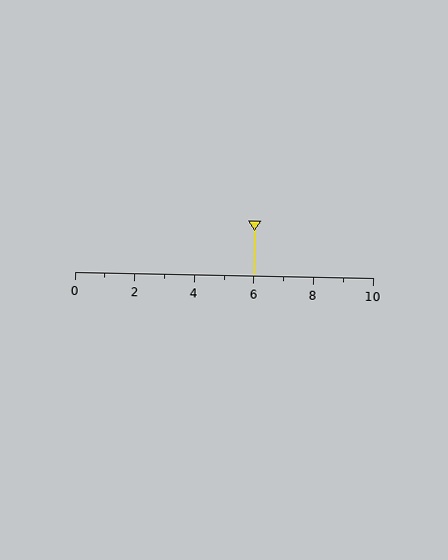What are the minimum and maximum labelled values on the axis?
The axis runs from 0 to 10.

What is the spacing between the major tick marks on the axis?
The major ticks are spaced 2 apart.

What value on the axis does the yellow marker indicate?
The marker indicates approximately 6.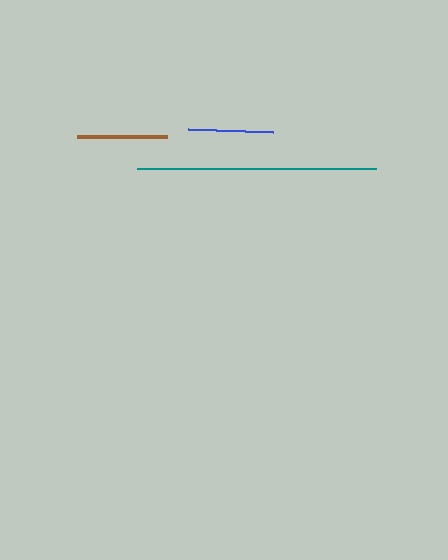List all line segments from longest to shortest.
From longest to shortest: teal, brown, blue.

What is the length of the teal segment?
The teal segment is approximately 239 pixels long.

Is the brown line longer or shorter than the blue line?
The brown line is longer than the blue line.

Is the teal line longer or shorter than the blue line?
The teal line is longer than the blue line.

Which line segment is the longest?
The teal line is the longest at approximately 239 pixels.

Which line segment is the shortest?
The blue line is the shortest at approximately 85 pixels.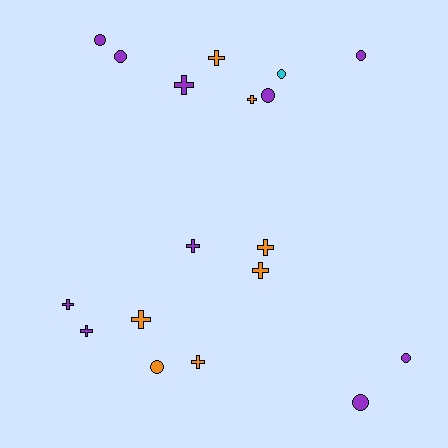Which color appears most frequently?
Purple, with 10 objects.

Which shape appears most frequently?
Cross, with 10 objects.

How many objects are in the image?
There are 18 objects.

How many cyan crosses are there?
There are no cyan crosses.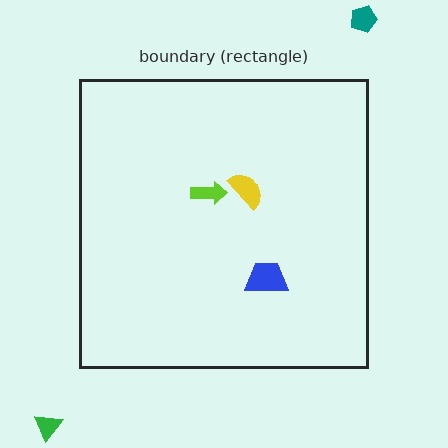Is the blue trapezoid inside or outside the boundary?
Inside.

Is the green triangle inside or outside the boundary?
Outside.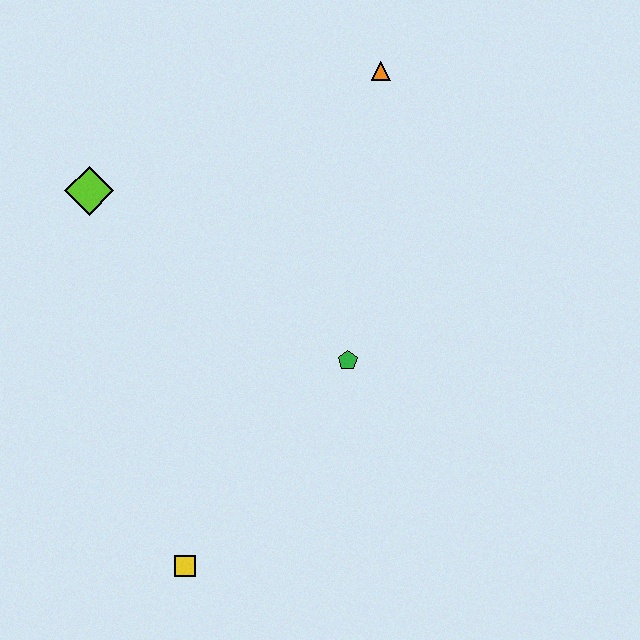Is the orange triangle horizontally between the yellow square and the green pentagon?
No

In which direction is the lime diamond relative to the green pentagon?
The lime diamond is to the left of the green pentagon.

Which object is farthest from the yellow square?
The orange triangle is farthest from the yellow square.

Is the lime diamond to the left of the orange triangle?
Yes